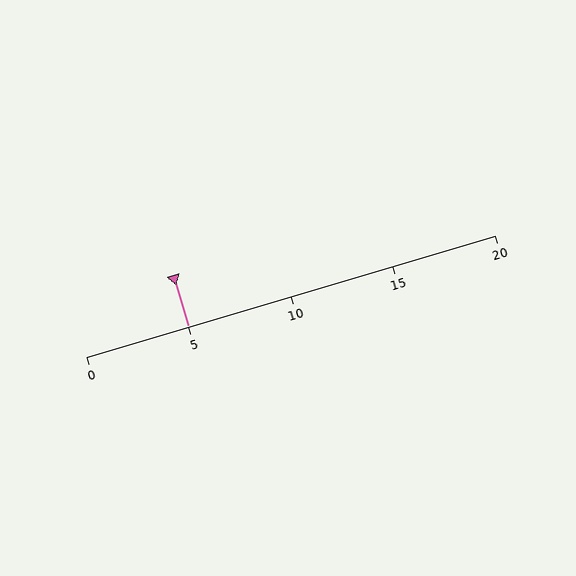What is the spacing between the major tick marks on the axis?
The major ticks are spaced 5 apart.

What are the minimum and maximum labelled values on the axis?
The axis runs from 0 to 20.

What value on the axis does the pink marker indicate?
The marker indicates approximately 5.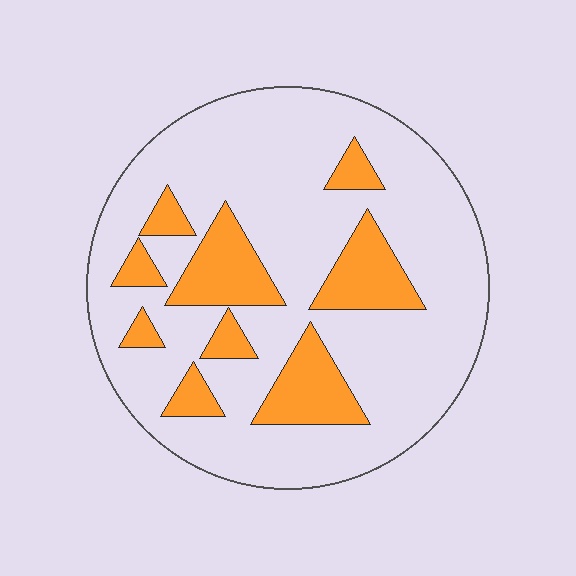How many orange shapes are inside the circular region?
9.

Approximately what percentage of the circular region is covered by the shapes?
Approximately 20%.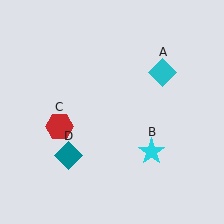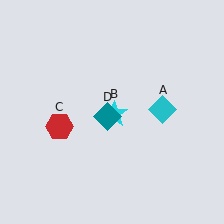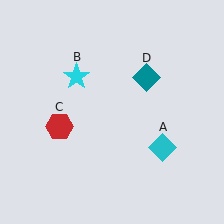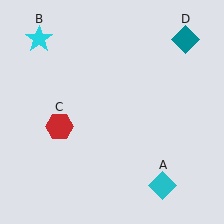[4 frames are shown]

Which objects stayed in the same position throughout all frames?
Red hexagon (object C) remained stationary.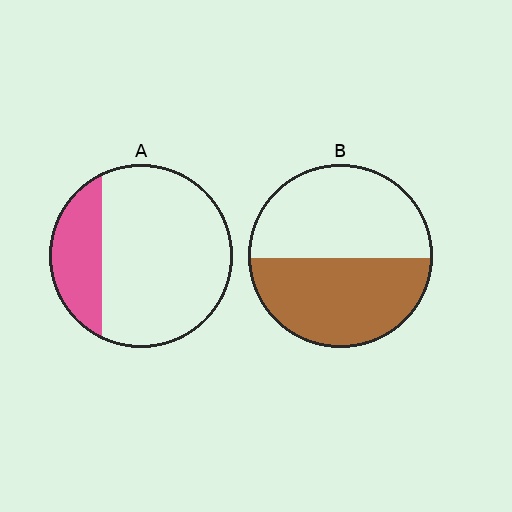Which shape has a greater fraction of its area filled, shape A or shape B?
Shape B.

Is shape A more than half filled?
No.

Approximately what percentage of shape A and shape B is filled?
A is approximately 25% and B is approximately 50%.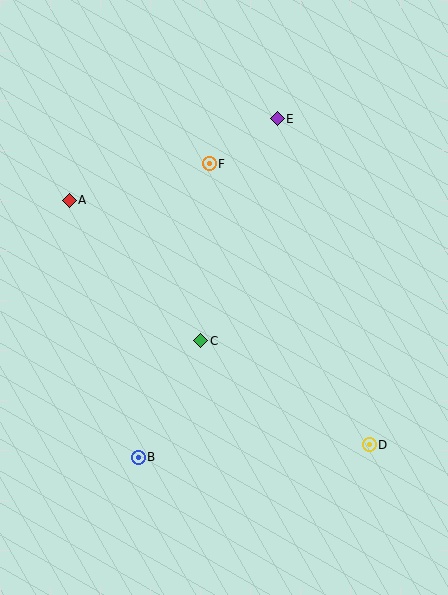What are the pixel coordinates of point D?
Point D is at (369, 445).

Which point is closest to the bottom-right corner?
Point D is closest to the bottom-right corner.